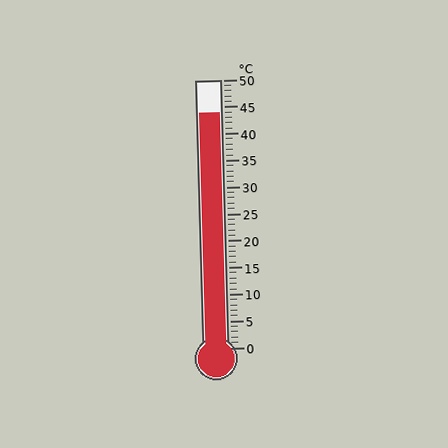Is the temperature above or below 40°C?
The temperature is above 40°C.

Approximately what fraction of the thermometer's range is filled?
The thermometer is filled to approximately 90% of its range.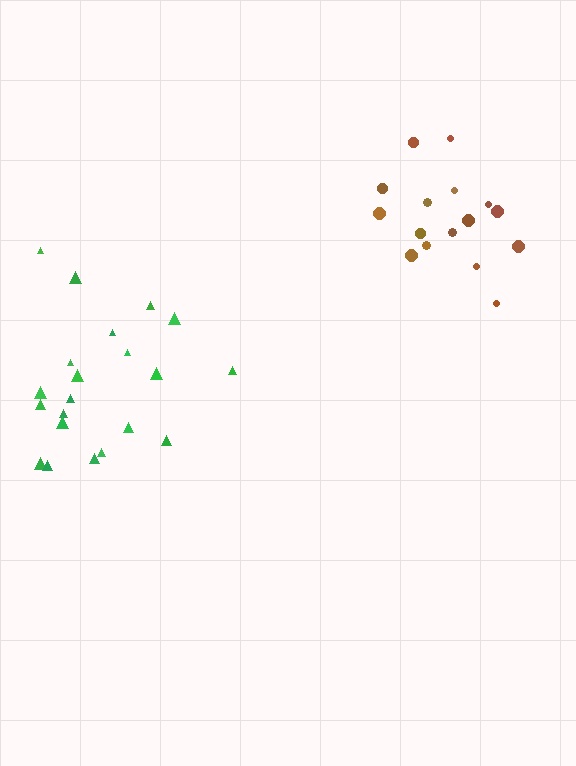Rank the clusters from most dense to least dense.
brown, green.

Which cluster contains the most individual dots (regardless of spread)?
Green (21).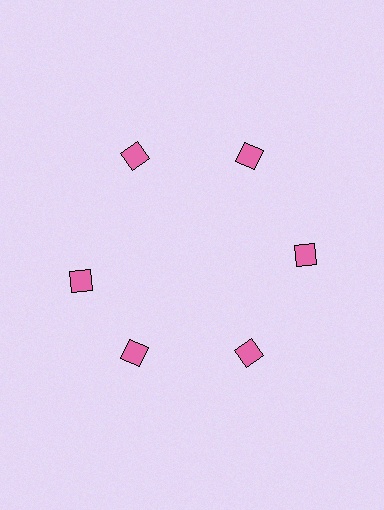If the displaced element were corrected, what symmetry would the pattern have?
It would have 6-fold rotational symmetry — the pattern would map onto itself every 60 degrees.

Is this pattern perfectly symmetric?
No. The 6 pink diamonds are arranged in a ring, but one element near the 9 o'clock position is rotated out of alignment along the ring, breaking the 6-fold rotational symmetry.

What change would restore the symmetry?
The symmetry would be restored by rotating it back into even spacing with its neighbors so that all 6 diamonds sit at equal angles and equal distance from the center.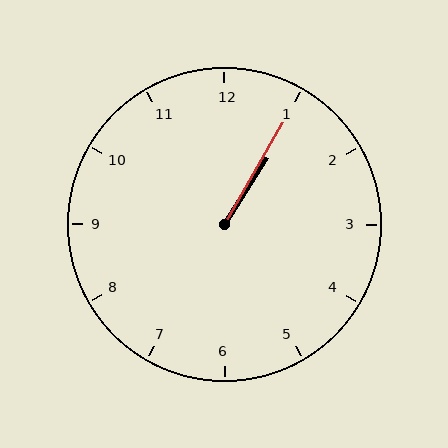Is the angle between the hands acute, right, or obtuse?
It is acute.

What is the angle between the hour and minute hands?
Approximately 2 degrees.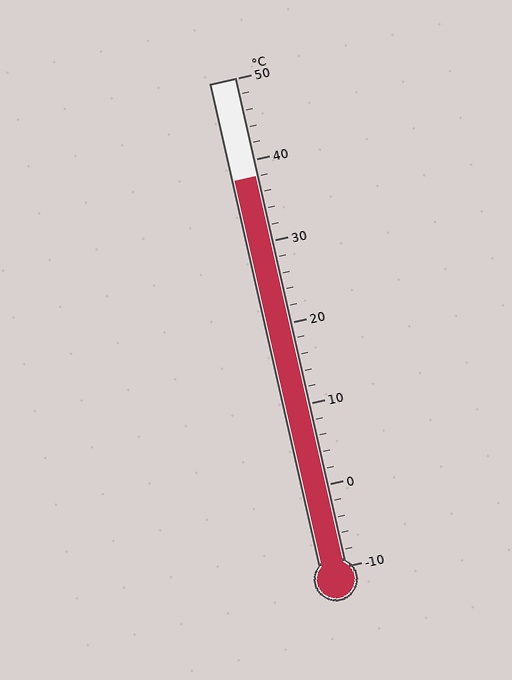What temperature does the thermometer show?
The thermometer shows approximately 38°C.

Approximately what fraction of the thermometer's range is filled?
The thermometer is filled to approximately 80% of its range.